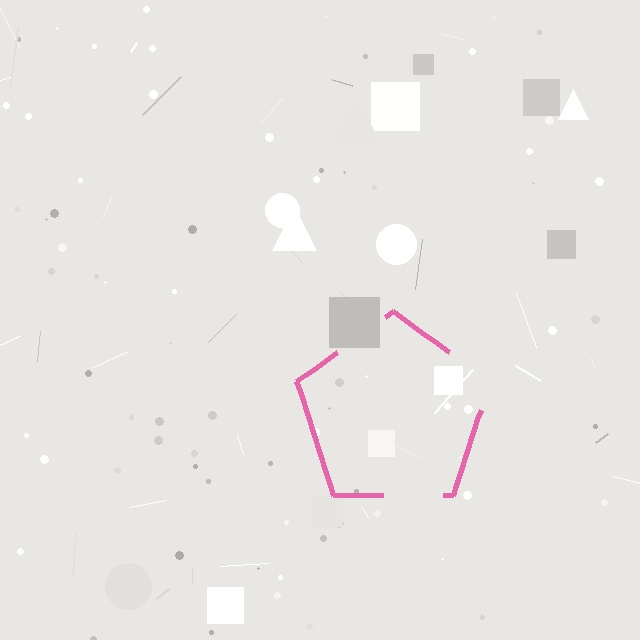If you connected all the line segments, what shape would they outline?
They would outline a pentagon.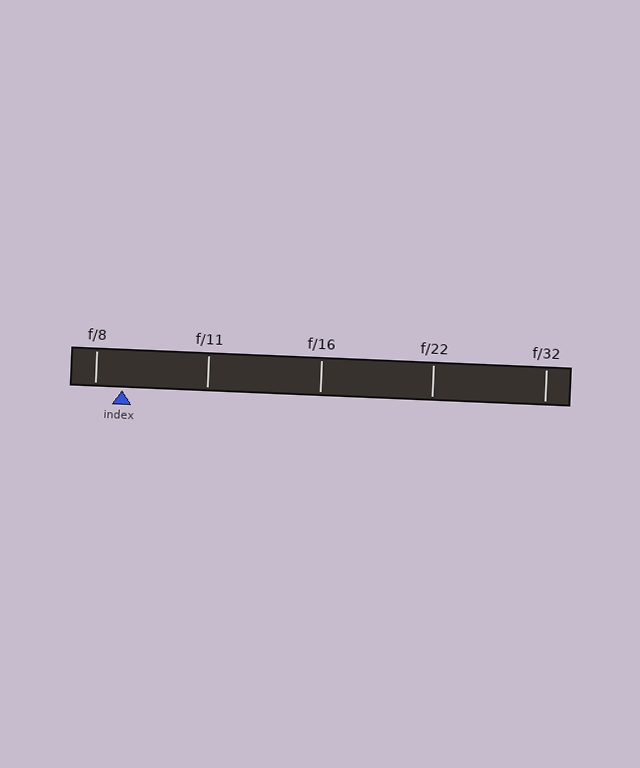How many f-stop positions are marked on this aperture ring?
There are 5 f-stop positions marked.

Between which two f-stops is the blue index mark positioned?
The index mark is between f/8 and f/11.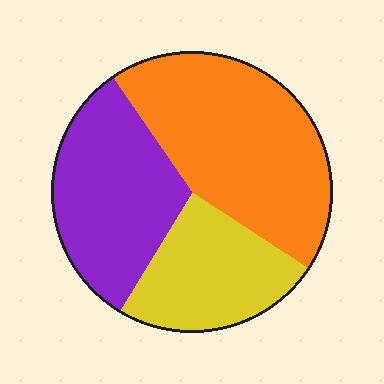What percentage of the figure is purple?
Purple takes up about one third (1/3) of the figure.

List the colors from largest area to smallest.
From largest to smallest: orange, purple, yellow.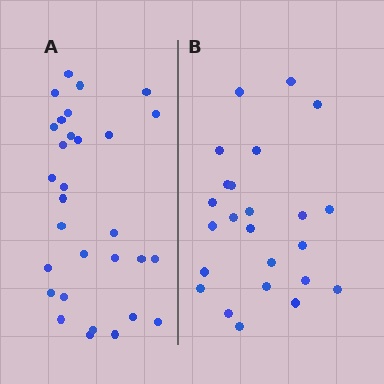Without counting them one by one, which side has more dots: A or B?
Region A (the left region) has more dots.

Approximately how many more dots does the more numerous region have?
Region A has about 6 more dots than region B.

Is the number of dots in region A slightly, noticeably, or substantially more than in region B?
Region A has noticeably more, but not dramatically so. The ratio is roughly 1.2 to 1.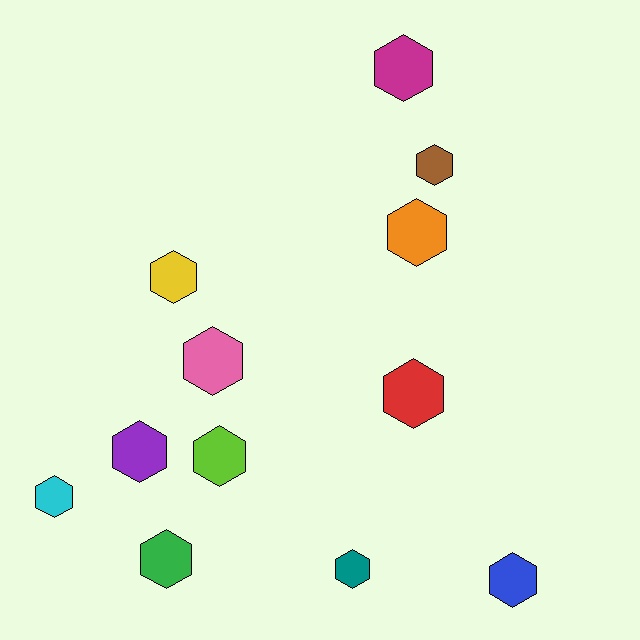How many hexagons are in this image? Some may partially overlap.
There are 12 hexagons.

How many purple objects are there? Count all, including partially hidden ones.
There is 1 purple object.